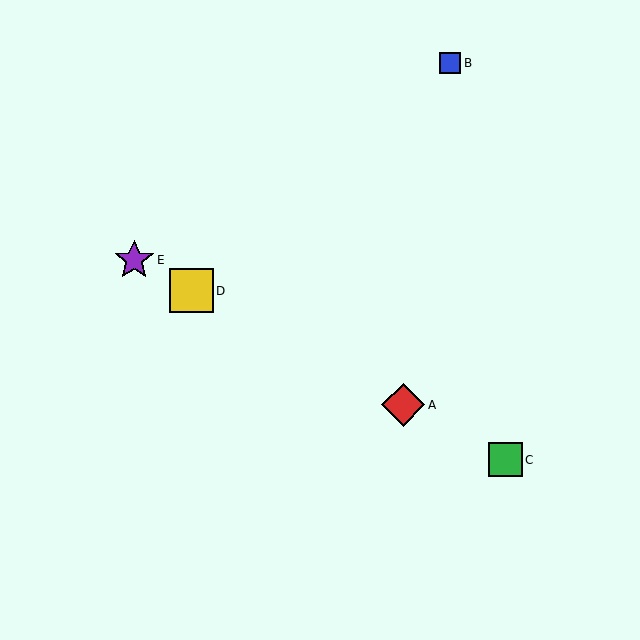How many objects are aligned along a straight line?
4 objects (A, C, D, E) are aligned along a straight line.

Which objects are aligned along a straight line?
Objects A, C, D, E are aligned along a straight line.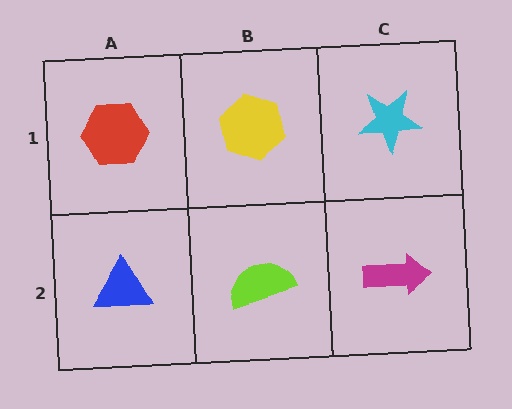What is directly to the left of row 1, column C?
A yellow hexagon.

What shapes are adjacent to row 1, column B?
A lime semicircle (row 2, column B), a red hexagon (row 1, column A), a cyan star (row 1, column C).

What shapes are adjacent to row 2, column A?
A red hexagon (row 1, column A), a lime semicircle (row 2, column B).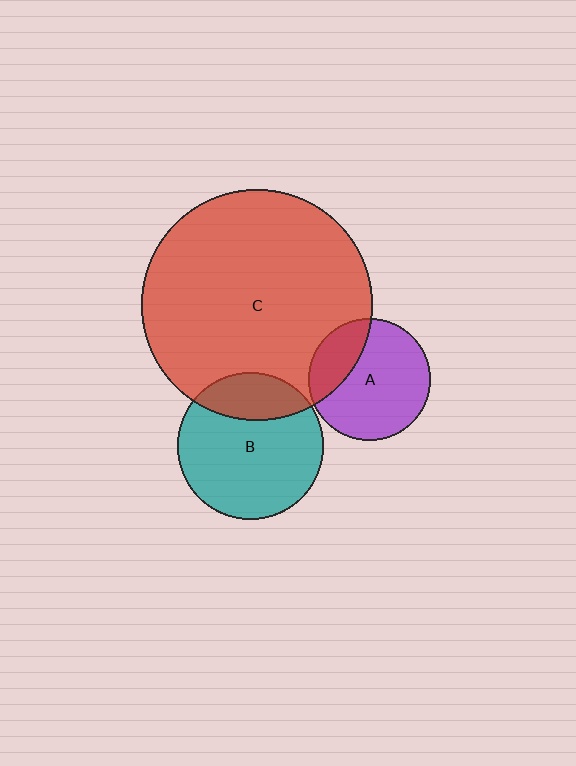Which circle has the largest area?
Circle C (red).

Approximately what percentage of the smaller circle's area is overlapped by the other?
Approximately 25%.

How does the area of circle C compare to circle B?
Approximately 2.5 times.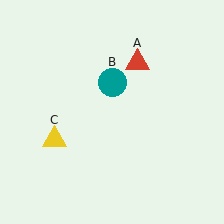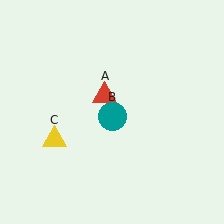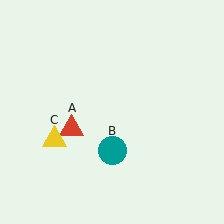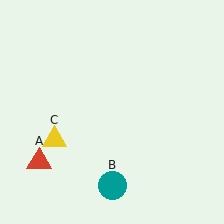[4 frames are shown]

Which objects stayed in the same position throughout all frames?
Yellow triangle (object C) remained stationary.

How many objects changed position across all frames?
2 objects changed position: red triangle (object A), teal circle (object B).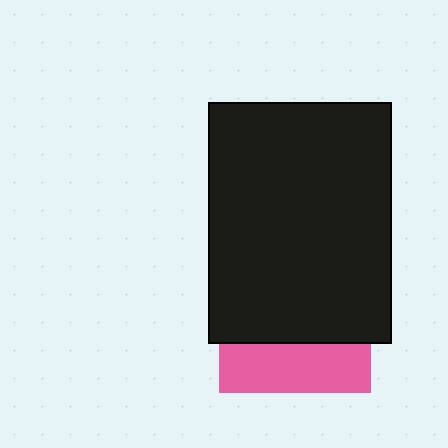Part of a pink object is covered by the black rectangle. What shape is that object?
It is a square.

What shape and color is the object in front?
The object in front is a black rectangle.